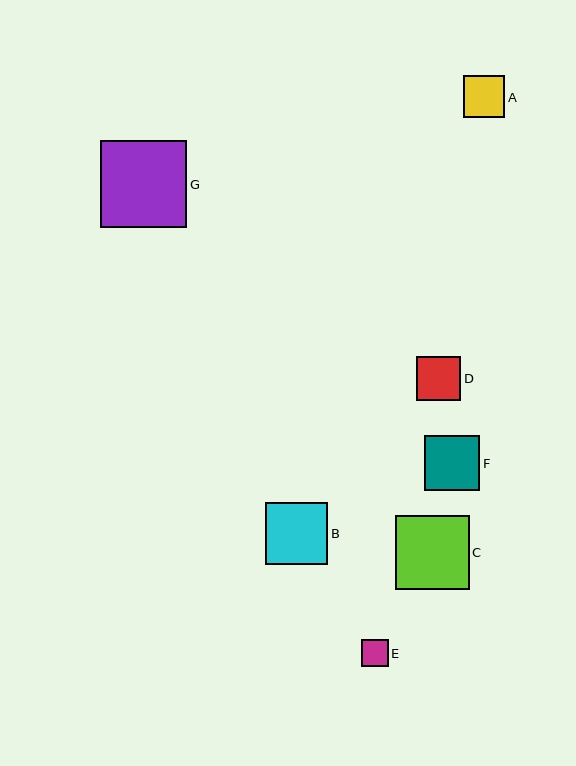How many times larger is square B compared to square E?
Square B is approximately 2.3 times the size of square E.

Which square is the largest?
Square G is the largest with a size of approximately 87 pixels.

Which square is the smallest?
Square E is the smallest with a size of approximately 26 pixels.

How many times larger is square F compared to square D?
Square F is approximately 1.3 times the size of square D.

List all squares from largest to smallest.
From largest to smallest: G, C, B, F, D, A, E.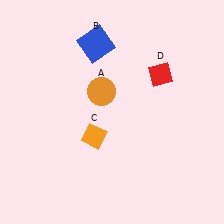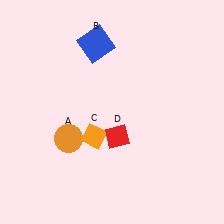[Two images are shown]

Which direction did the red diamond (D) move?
The red diamond (D) moved down.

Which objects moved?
The objects that moved are: the orange circle (A), the red diamond (D).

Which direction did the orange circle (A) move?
The orange circle (A) moved down.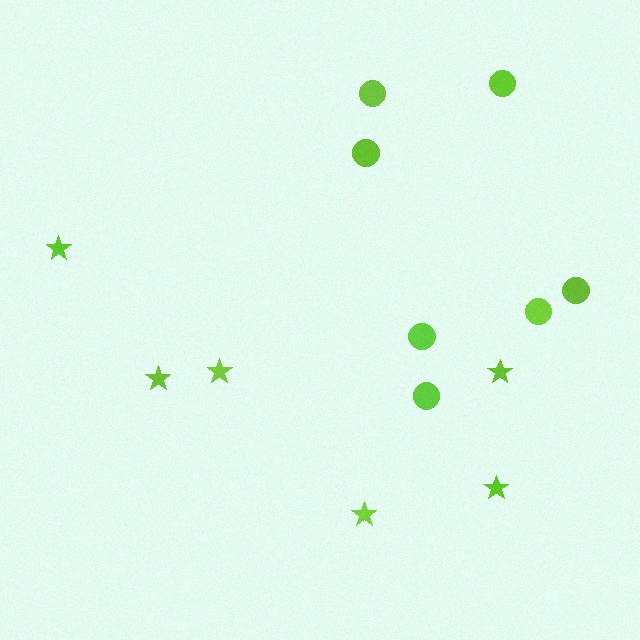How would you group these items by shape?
There are 2 groups: one group of stars (6) and one group of circles (7).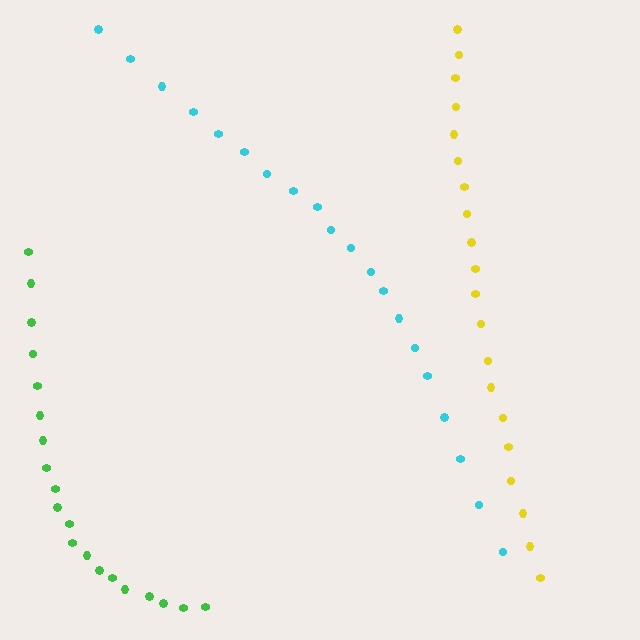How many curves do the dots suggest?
There are 3 distinct paths.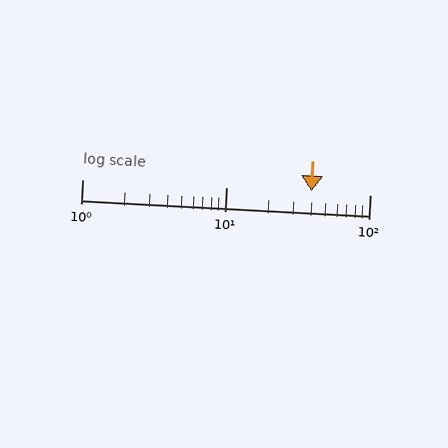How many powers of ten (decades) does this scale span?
The scale spans 2 decades, from 1 to 100.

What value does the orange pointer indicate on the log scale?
The pointer indicates approximately 39.